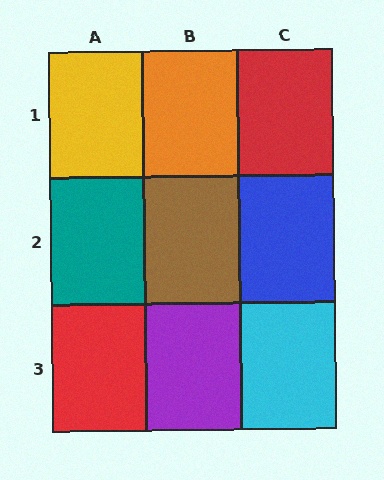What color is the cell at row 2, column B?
Brown.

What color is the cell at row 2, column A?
Teal.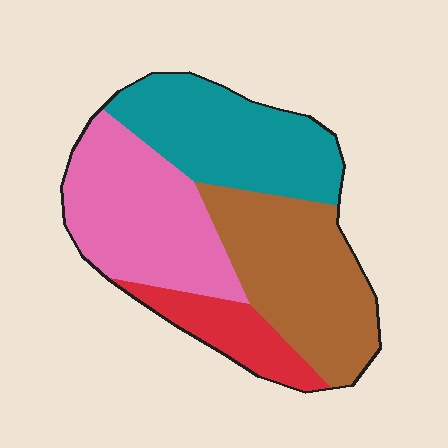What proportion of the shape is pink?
Pink covers 30% of the shape.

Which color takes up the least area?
Red, at roughly 10%.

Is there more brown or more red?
Brown.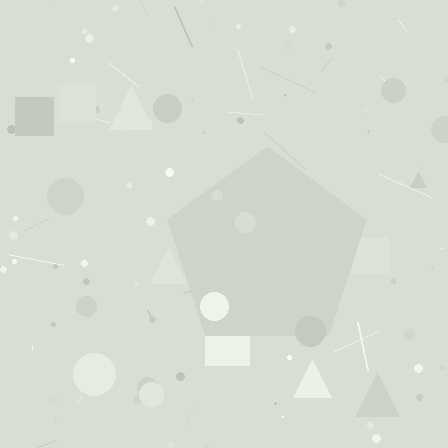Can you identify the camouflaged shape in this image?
The camouflaged shape is a pentagon.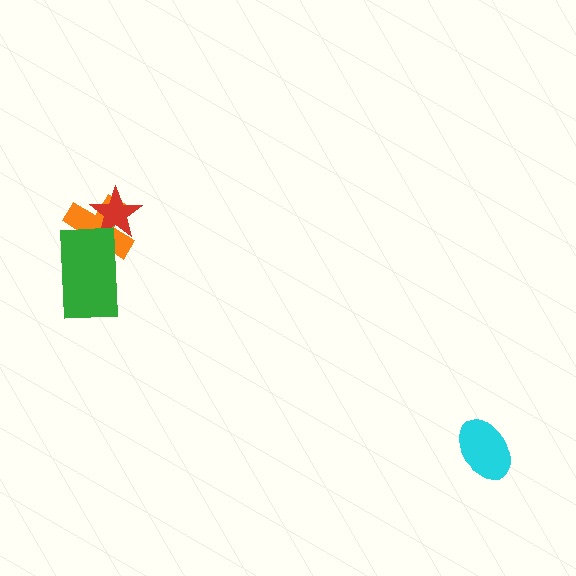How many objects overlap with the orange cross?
2 objects overlap with the orange cross.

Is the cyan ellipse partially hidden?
No, no other shape covers it.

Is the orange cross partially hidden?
Yes, it is partially covered by another shape.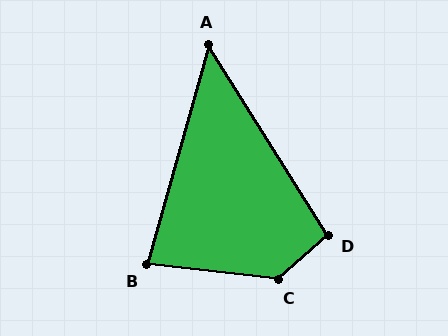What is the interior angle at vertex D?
Approximately 100 degrees (obtuse).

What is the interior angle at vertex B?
Approximately 80 degrees (acute).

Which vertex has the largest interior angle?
C, at approximately 132 degrees.